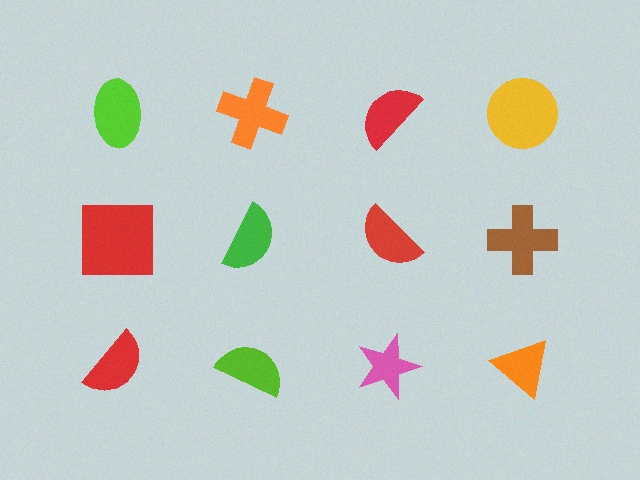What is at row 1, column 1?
A lime ellipse.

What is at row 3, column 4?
An orange triangle.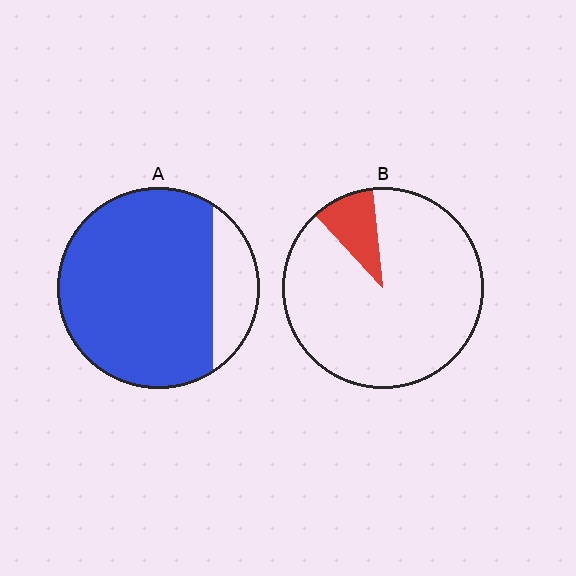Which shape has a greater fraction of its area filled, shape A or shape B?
Shape A.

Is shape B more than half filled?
No.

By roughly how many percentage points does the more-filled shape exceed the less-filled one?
By roughly 70 percentage points (A over B).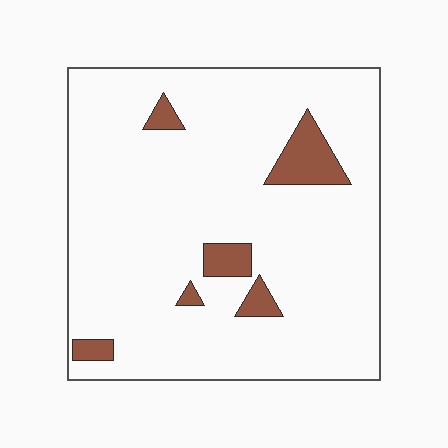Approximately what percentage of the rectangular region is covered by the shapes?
Approximately 10%.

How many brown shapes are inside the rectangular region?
6.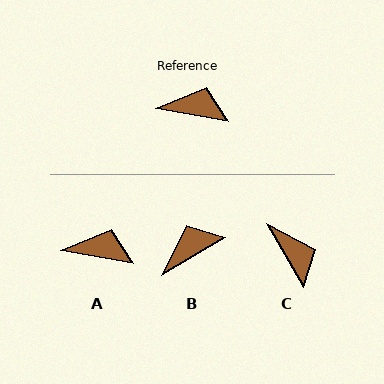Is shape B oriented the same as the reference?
No, it is off by about 41 degrees.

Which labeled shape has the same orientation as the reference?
A.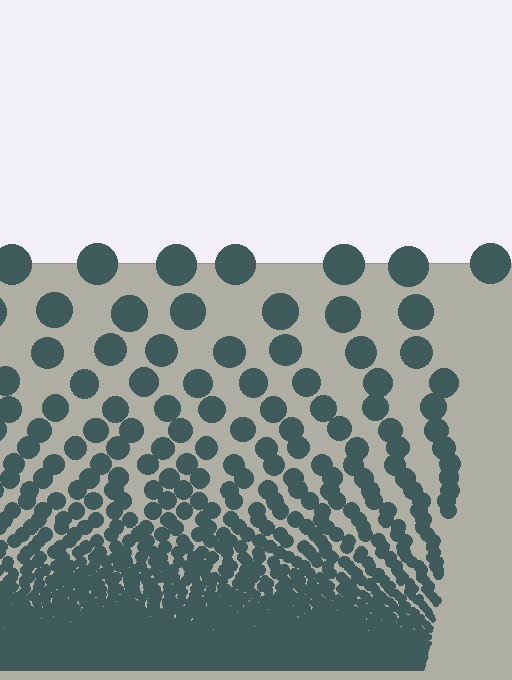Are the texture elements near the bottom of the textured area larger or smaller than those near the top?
Smaller. The gradient is inverted — elements near the bottom are smaller and denser.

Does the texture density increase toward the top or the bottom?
Density increases toward the bottom.